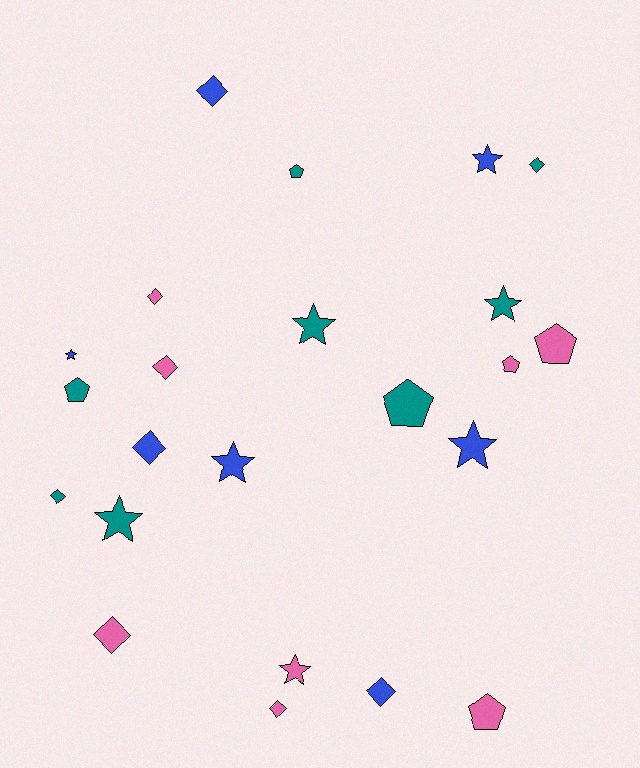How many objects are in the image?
There are 23 objects.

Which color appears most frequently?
Teal, with 8 objects.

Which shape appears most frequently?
Diamond, with 9 objects.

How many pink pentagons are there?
There are 3 pink pentagons.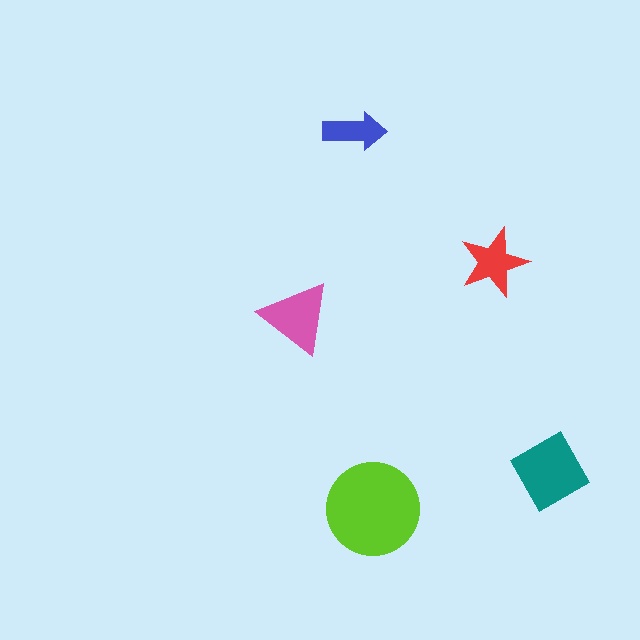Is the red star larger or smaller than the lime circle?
Smaller.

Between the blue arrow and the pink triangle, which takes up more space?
The pink triangle.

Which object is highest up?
The blue arrow is topmost.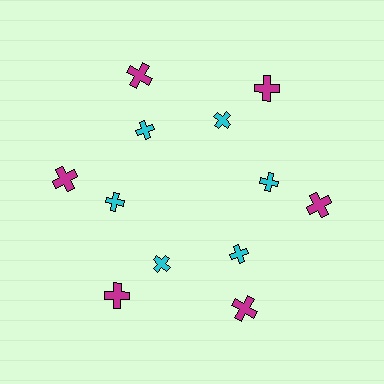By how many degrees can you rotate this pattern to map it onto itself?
The pattern maps onto itself every 60 degrees of rotation.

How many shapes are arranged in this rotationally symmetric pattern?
There are 12 shapes, arranged in 6 groups of 2.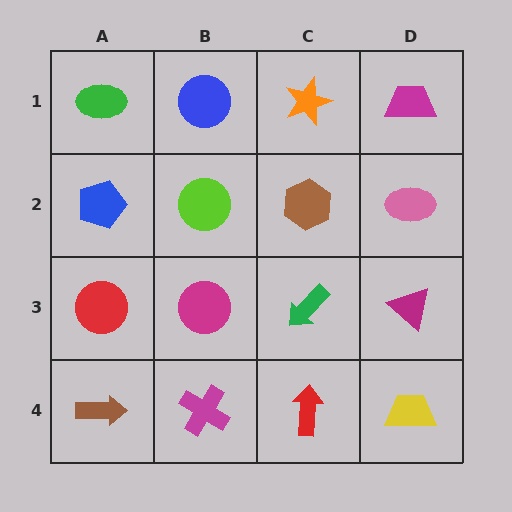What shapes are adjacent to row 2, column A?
A green ellipse (row 1, column A), a red circle (row 3, column A), a lime circle (row 2, column B).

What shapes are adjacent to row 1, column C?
A brown hexagon (row 2, column C), a blue circle (row 1, column B), a magenta trapezoid (row 1, column D).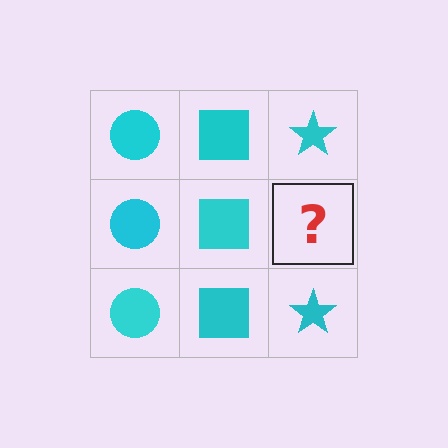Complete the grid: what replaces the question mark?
The question mark should be replaced with a cyan star.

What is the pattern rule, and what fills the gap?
The rule is that each column has a consistent shape. The gap should be filled with a cyan star.